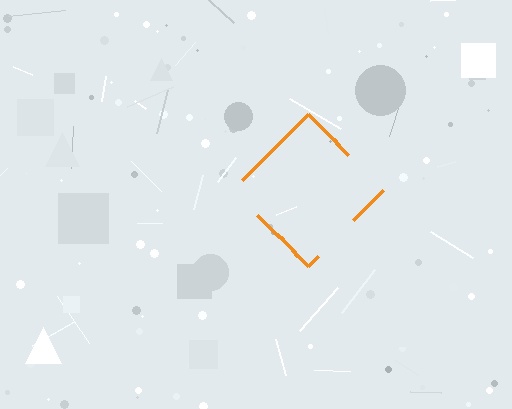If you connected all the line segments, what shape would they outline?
They would outline a diamond.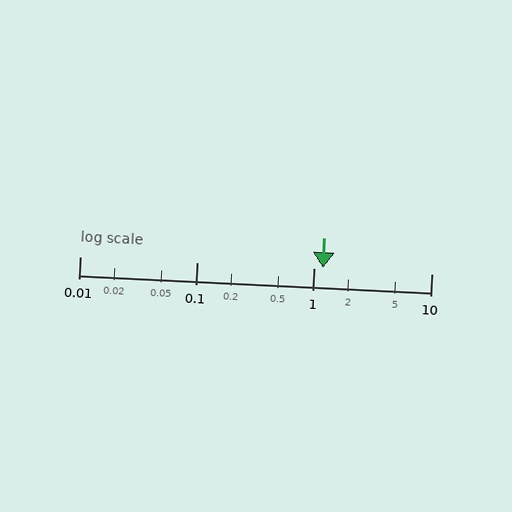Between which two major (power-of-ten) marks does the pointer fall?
The pointer is between 1 and 10.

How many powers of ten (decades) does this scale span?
The scale spans 3 decades, from 0.01 to 10.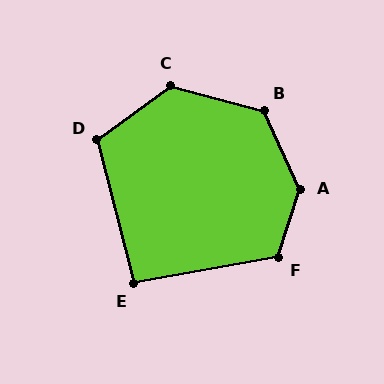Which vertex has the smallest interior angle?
E, at approximately 94 degrees.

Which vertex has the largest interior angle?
A, at approximately 137 degrees.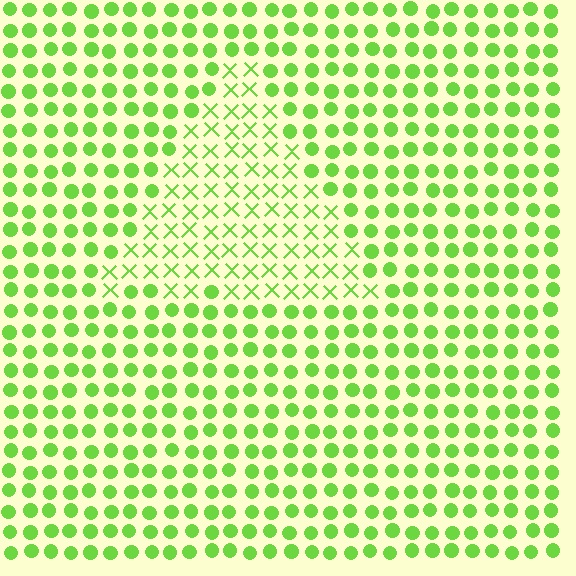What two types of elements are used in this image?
The image uses X marks inside the triangle region and circles outside it.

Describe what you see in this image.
The image is filled with small lime elements arranged in a uniform grid. A triangle-shaped region contains X marks, while the surrounding area contains circles. The boundary is defined purely by the change in element shape.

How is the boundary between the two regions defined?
The boundary is defined by a change in element shape: X marks inside vs. circles outside. All elements share the same color and spacing.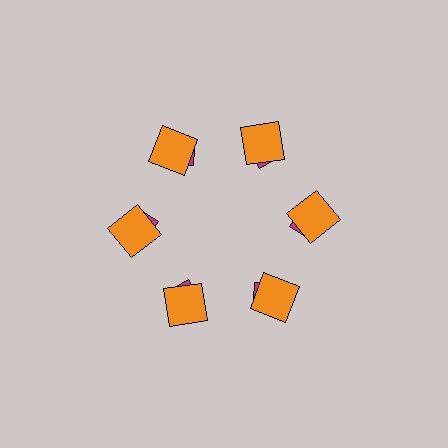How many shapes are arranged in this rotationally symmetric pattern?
There are 12 shapes, arranged in 6 groups of 2.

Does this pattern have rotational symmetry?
Yes, this pattern has 6-fold rotational symmetry. It looks the same after rotating 60 degrees around the center.